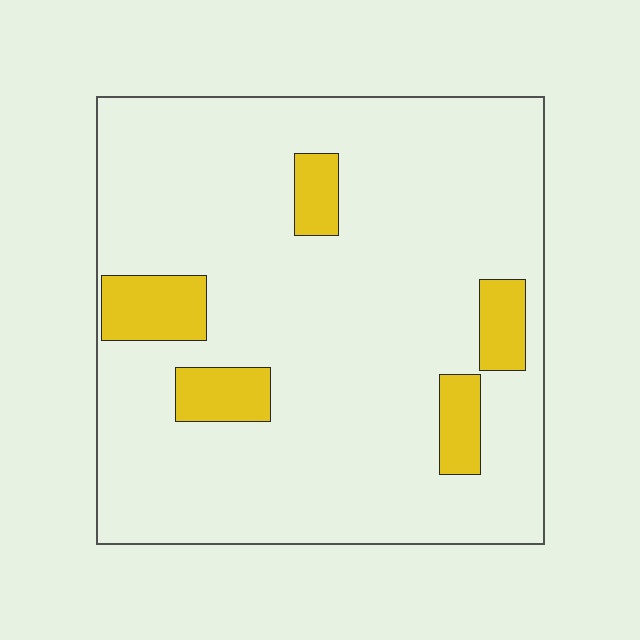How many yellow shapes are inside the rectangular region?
5.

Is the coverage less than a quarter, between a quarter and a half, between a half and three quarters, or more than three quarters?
Less than a quarter.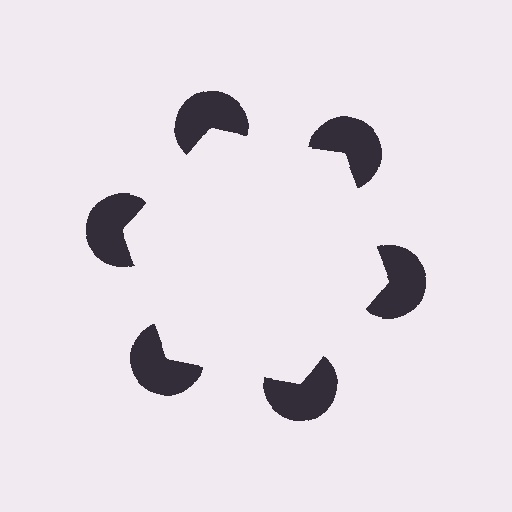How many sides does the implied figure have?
6 sides.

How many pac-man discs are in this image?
There are 6 — one at each vertex of the illusory hexagon.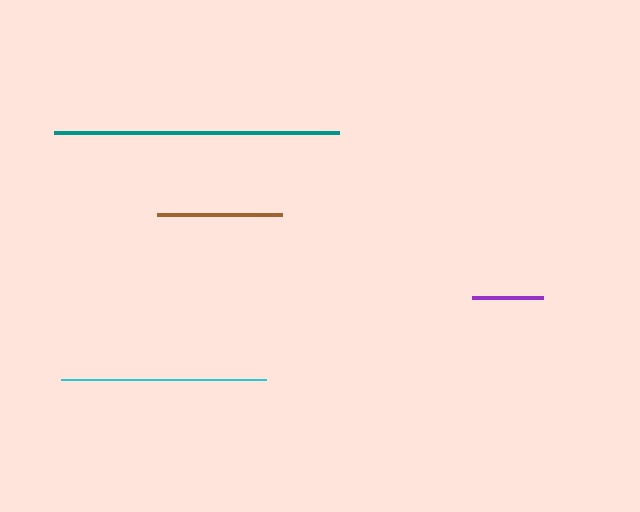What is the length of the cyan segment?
The cyan segment is approximately 205 pixels long.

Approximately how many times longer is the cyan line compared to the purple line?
The cyan line is approximately 2.9 times the length of the purple line.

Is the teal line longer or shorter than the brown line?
The teal line is longer than the brown line.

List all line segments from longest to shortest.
From longest to shortest: teal, cyan, brown, purple.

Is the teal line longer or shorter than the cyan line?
The teal line is longer than the cyan line.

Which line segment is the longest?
The teal line is the longest at approximately 285 pixels.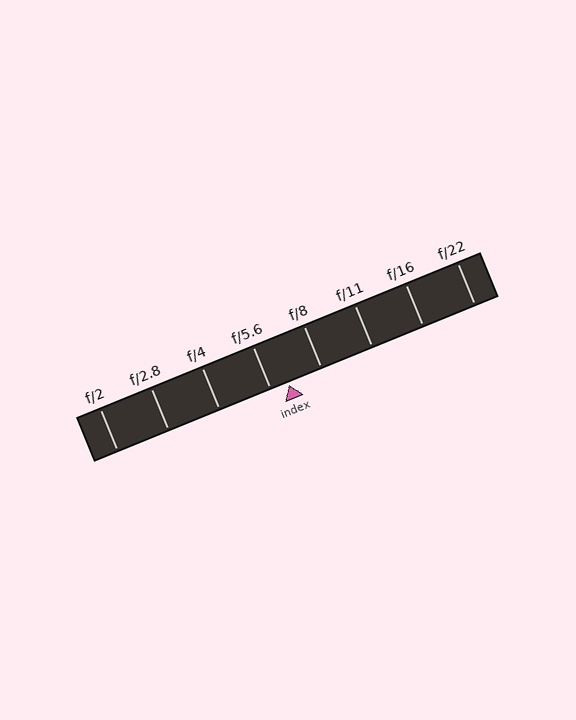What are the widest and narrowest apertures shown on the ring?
The widest aperture shown is f/2 and the narrowest is f/22.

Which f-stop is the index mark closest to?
The index mark is closest to f/5.6.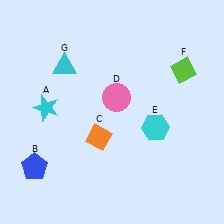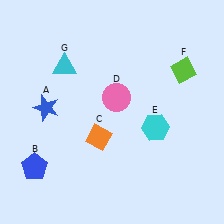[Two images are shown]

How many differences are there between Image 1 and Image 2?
There is 1 difference between the two images.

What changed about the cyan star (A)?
In Image 1, A is cyan. In Image 2, it changed to blue.